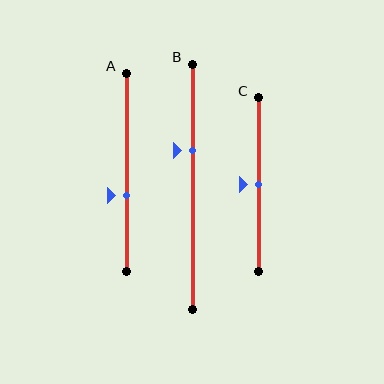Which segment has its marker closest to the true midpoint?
Segment C has its marker closest to the true midpoint.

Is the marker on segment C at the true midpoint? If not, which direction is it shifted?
Yes, the marker on segment C is at the true midpoint.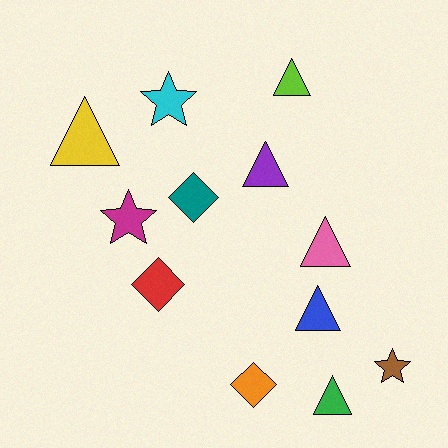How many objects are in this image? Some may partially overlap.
There are 12 objects.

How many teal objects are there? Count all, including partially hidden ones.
There is 1 teal object.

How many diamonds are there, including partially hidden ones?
There are 3 diamonds.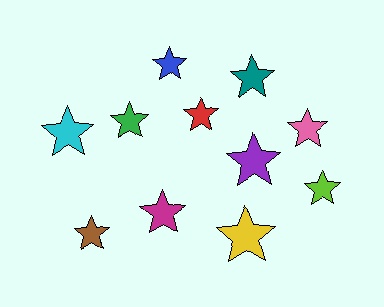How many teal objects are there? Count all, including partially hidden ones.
There is 1 teal object.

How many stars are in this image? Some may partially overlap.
There are 11 stars.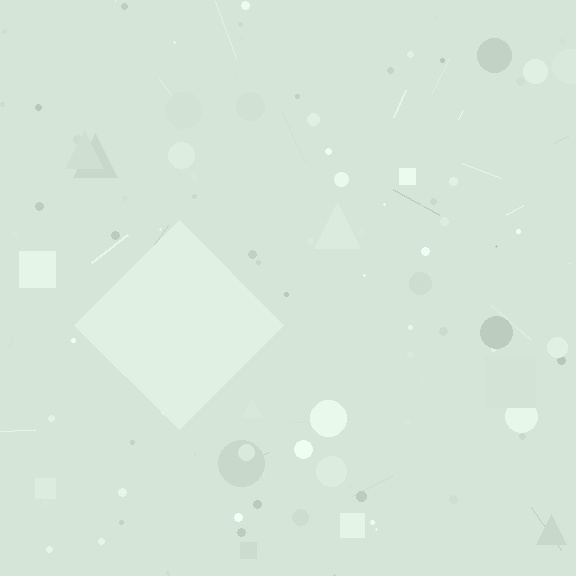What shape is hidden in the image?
A diamond is hidden in the image.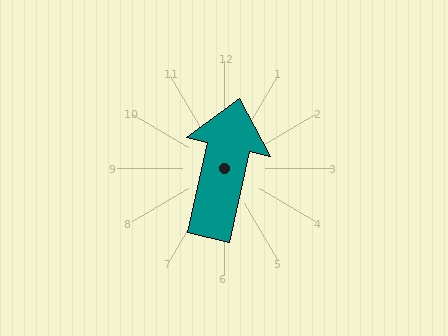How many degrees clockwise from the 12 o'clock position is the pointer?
Approximately 13 degrees.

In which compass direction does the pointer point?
North.